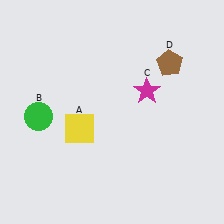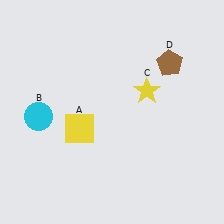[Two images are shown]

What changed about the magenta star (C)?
In Image 1, C is magenta. In Image 2, it changed to yellow.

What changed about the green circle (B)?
In Image 1, B is green. In Image 2, it changed to cyan.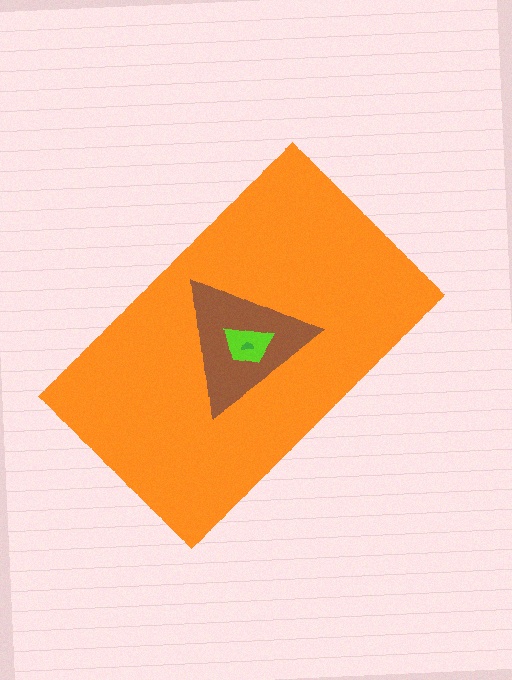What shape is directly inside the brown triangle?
The lime trapezoid.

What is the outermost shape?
The orange rectangle.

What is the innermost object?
The green semicircle.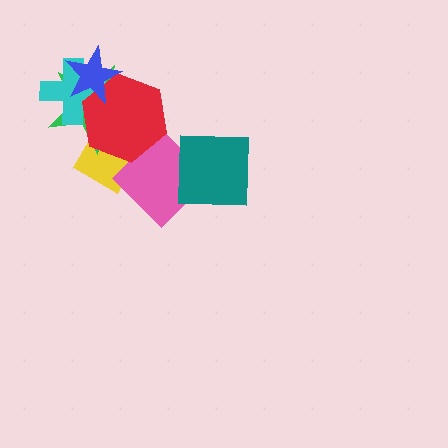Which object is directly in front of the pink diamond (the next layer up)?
The red hexagon is directly in front of the pink diamond.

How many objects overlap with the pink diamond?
3 objects overlap with the pink diamond.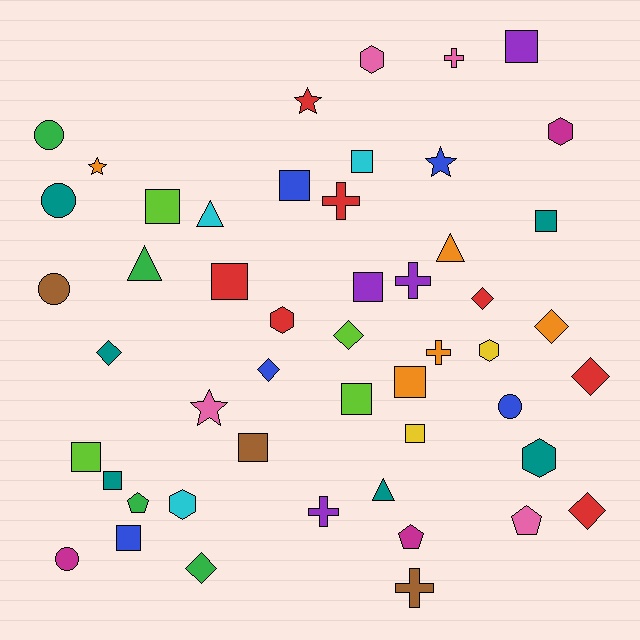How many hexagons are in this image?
There are 6 hexagons.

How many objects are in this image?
There are 50 objects.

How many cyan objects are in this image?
There are 3 cyan objects.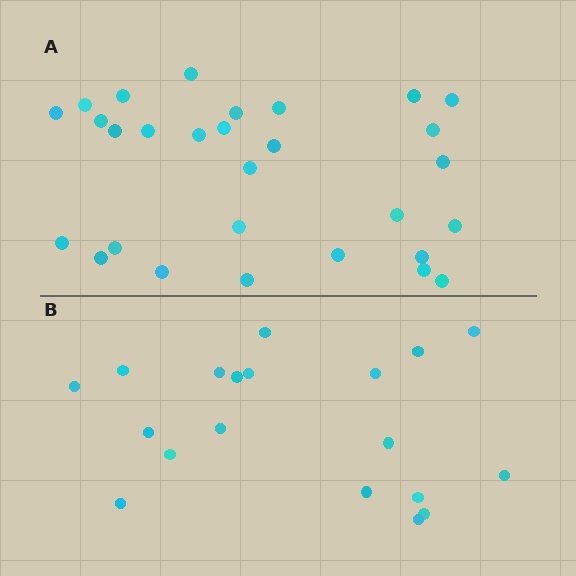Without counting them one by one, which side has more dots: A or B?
Region A (the top region) has more dots.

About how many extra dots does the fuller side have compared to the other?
Region A has roughly 10 or so more dots than region B.